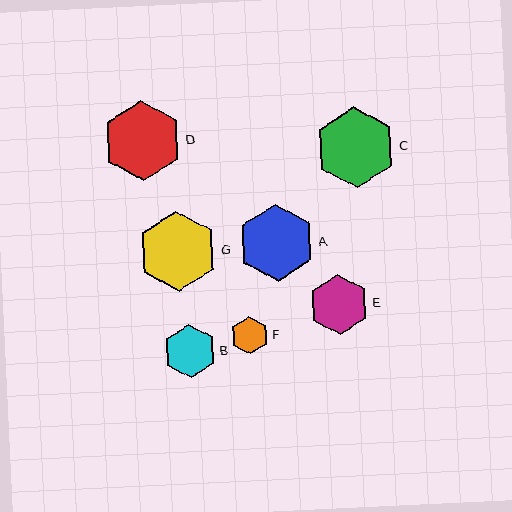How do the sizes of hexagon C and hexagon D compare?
Hexagon C and hexagon D are approximately the same size.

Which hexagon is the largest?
Hexagon C is the largest with a size of approximately 81 pixels.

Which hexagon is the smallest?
Hexagon F is the smallest with a size of approximately 37 pixels.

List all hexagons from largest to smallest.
From largest to smallest: C, D, G, A, E, B, F.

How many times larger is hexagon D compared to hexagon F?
Hexagon D is approximately 2.1 times the size of hexagon F.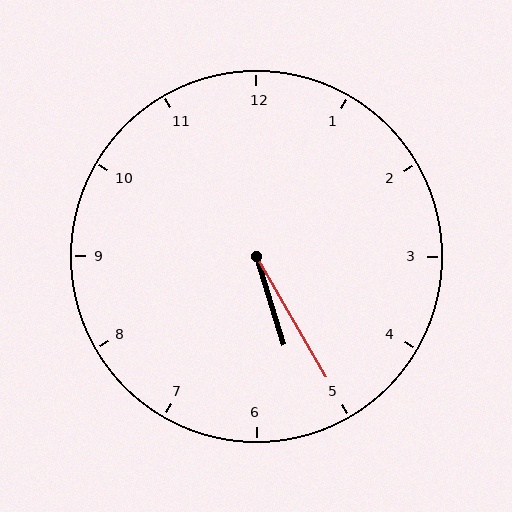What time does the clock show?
5:25.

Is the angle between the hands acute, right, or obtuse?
It is acute.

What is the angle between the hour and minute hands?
Approximately 12 degrees.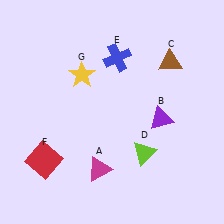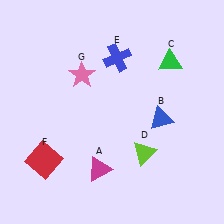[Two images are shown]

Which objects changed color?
B changed from purple to blue. C changed from brown to green. G changed from yellow to pink.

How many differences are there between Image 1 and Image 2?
There are 3 differences between the two images.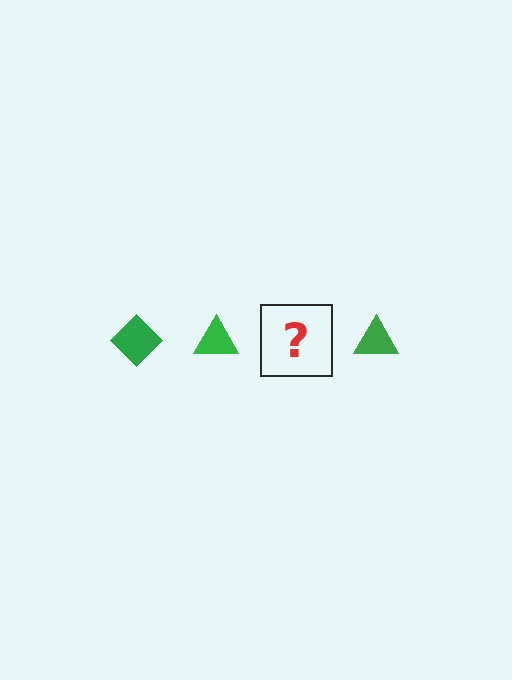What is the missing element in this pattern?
The missing element is a green diamond.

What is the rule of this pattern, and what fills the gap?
The rule is that the pattern cycles through diamond, triangle shapes in green. The gap should be filled with a green diamond.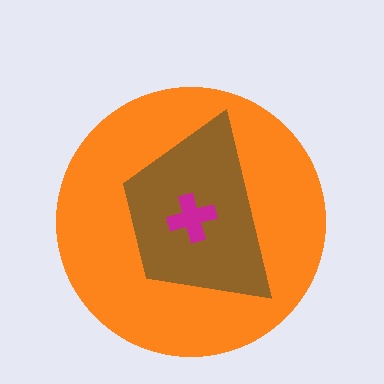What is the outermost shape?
The orange circle.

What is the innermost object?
The magenta cross.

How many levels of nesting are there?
3.